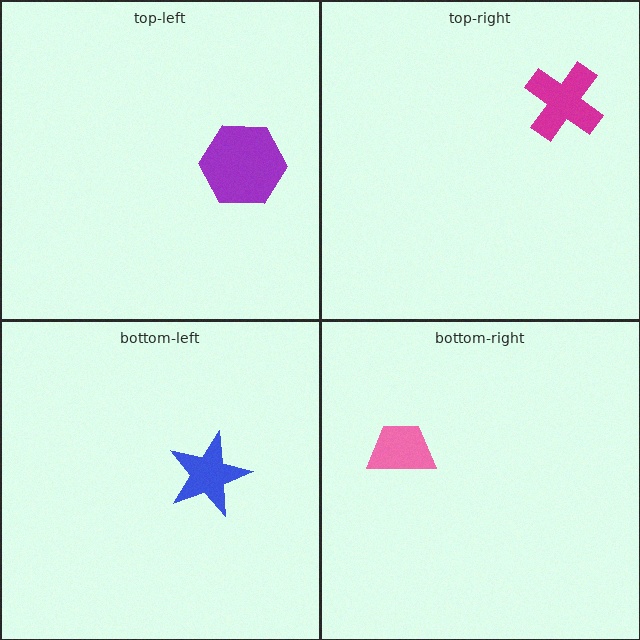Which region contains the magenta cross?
The top-right region.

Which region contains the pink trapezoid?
The bottom-right region.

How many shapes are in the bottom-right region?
1.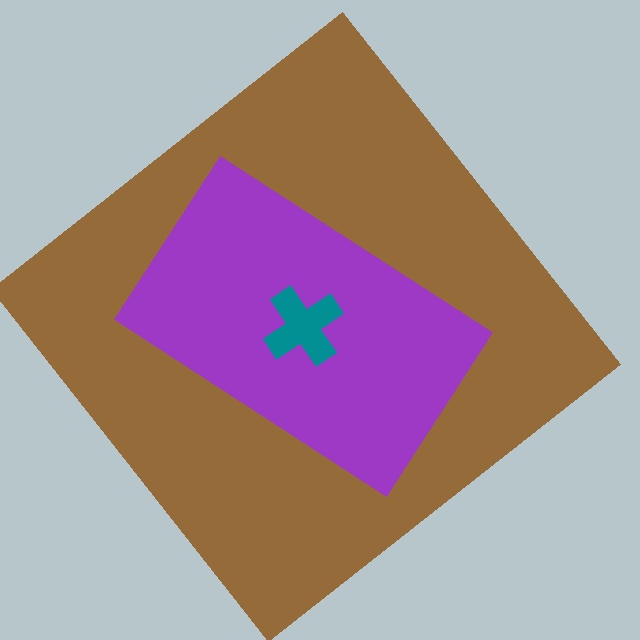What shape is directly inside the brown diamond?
The purple rectangle.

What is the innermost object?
The teal cross.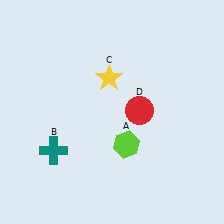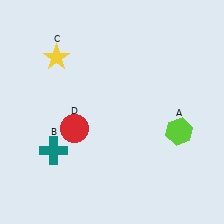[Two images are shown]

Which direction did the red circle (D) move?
The red circle (D) moved left.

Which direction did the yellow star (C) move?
The yellow star (C) moved left.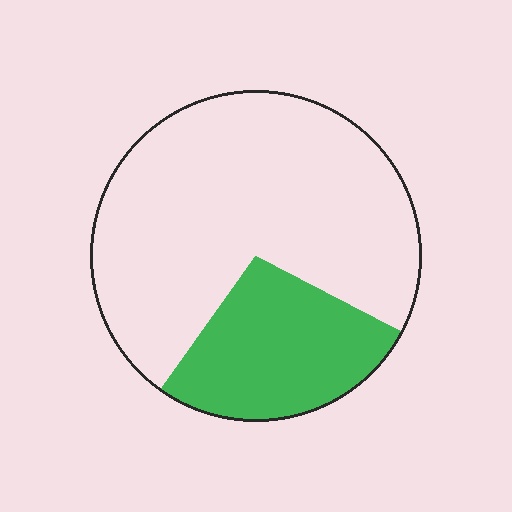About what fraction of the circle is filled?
About one quarter (1/4).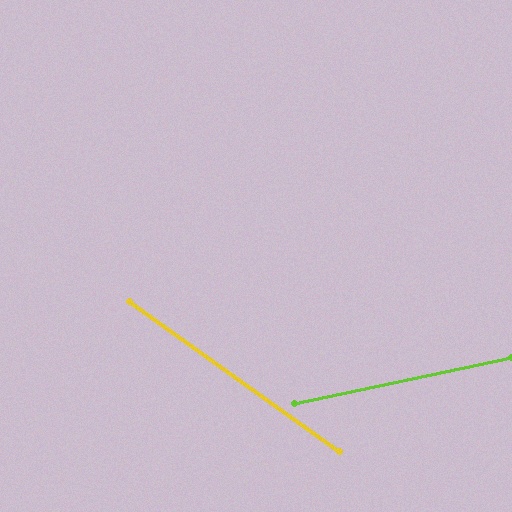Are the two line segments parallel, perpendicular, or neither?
Neither parallel nor perpendicular — they differ by about 47°.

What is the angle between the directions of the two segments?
Approximately 47 degrees.